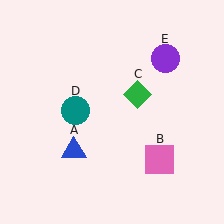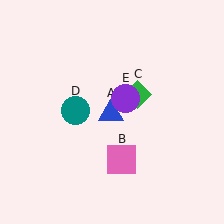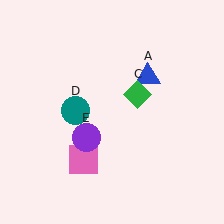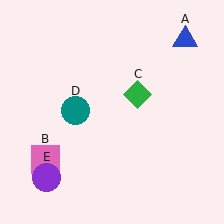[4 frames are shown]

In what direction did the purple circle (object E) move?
The purple circle (object E) moved down and to the left.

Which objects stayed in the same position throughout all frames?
Green diamond (object C) and teal circle (object D) remained stationary.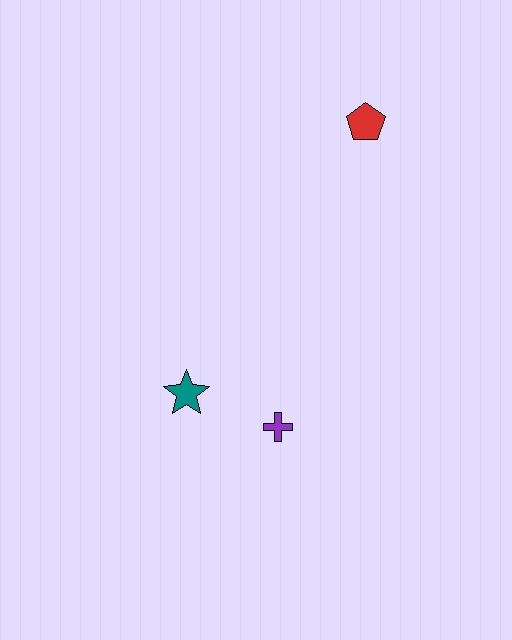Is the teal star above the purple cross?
Yes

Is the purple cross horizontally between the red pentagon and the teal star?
Yes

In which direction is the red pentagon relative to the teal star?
The red pentagon is above the teal star.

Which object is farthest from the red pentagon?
The teal star is farthest from the red pentagon.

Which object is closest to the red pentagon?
The purple cross is closest to the red pentagon.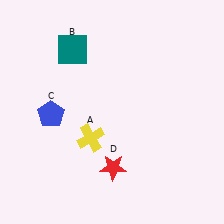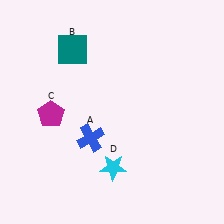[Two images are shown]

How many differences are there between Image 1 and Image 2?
There are 3 differences between the two images.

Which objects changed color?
A changed from yellow to blue. C changed from blue to magenta. D changed from red to cyan.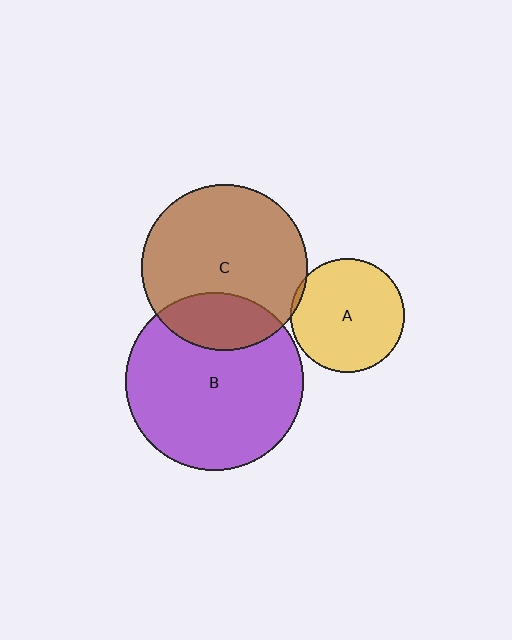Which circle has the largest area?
Circle B (purple).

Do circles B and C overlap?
Yes.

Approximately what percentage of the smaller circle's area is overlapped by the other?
Approximately 25%.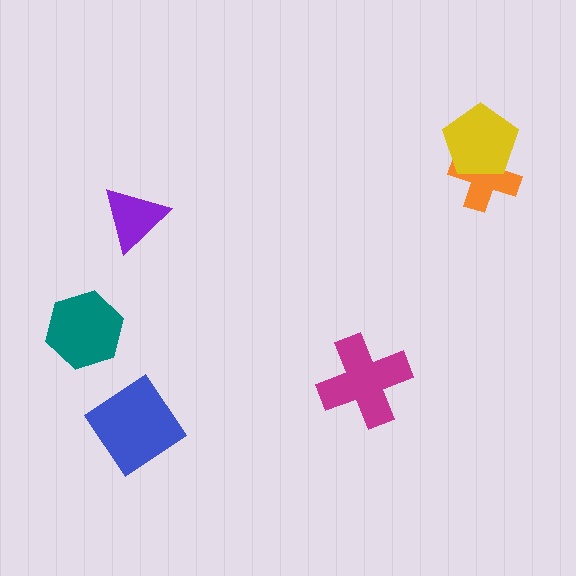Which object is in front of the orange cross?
The yellow pentagon is in front of the orange cross.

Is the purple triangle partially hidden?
No, no other shape covers it.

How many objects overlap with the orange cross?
1 object overlaps with the orange cross.